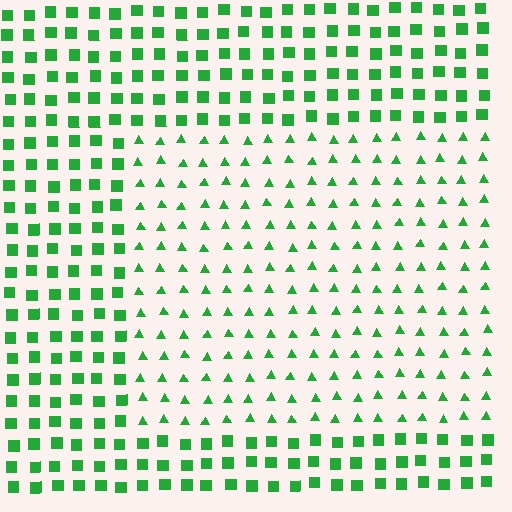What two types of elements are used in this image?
The image uses triangles inside the rectangle region and squares outside it.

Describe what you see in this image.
The image is filled with small green elements arranged in a uniform grid. A rectangle-shaped region contains triangles, while the surrounding area contains squares. The boundary is defined purely by the change in element shape.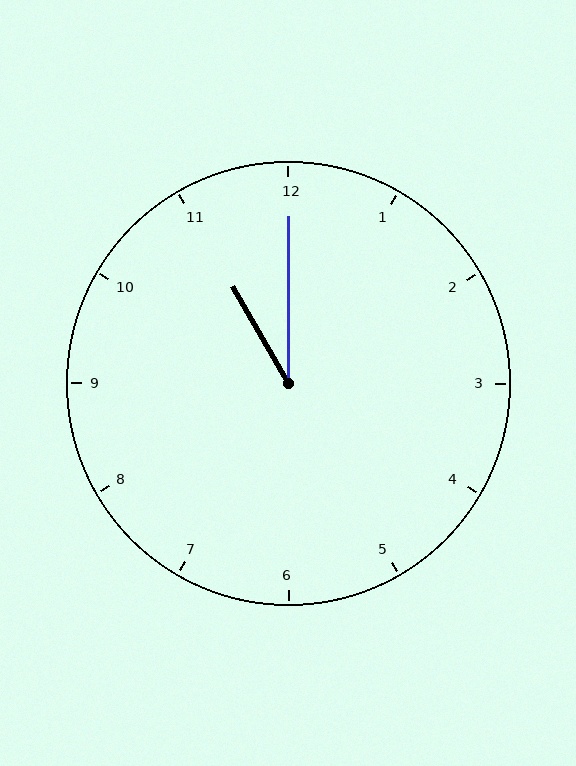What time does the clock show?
11:00.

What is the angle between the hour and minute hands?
Approximately 30 degrees.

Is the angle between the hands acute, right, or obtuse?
It is acute.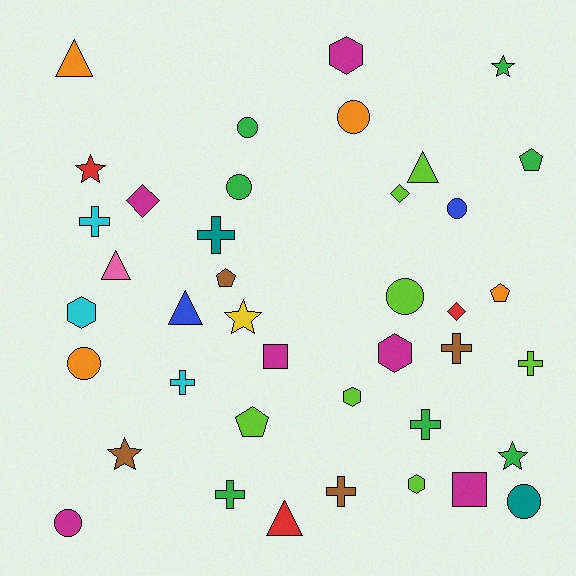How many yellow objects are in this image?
There is 1 yellow object.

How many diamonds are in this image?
There are 3 diamonds.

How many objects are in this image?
There are 40 objects.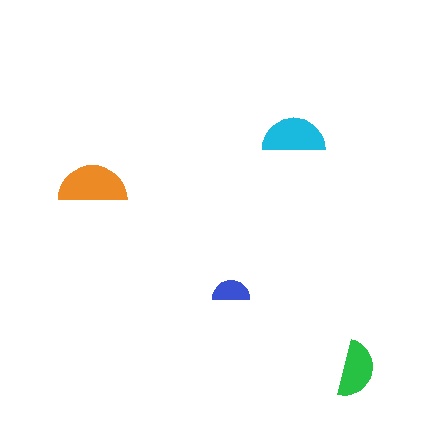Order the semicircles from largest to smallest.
the orange one, the cyan one, the green one, the blue one.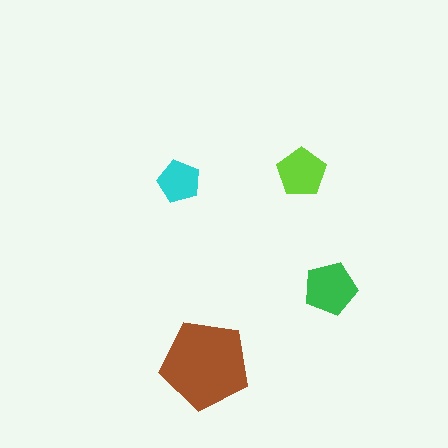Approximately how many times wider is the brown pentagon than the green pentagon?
About 1.5 times wider.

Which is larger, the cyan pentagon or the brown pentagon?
The brown one.